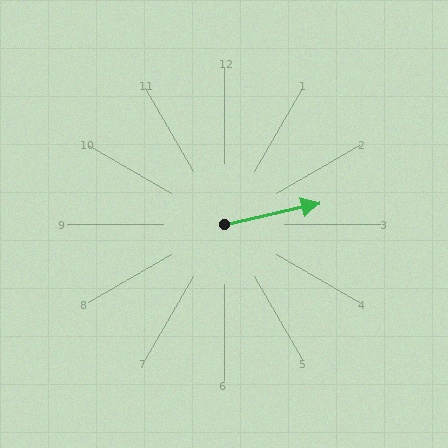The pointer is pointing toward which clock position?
Roughly 3 o'clock.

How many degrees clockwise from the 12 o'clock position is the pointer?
Approximately 77 degrees.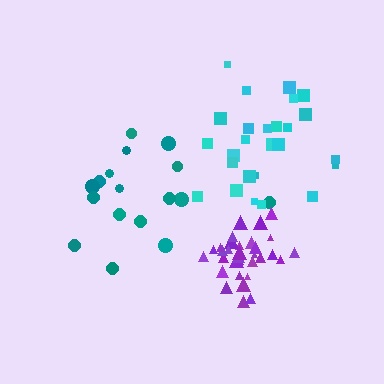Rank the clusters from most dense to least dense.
purple, cyan, teal.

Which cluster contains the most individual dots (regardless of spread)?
Purple (32).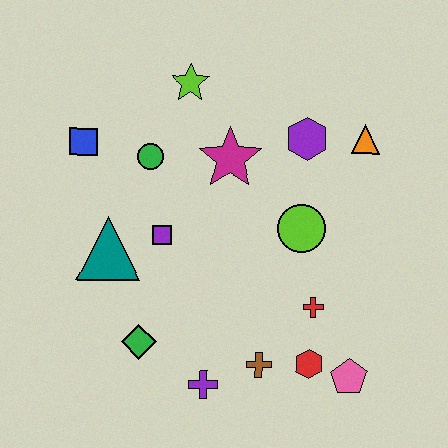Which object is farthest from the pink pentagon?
The blue square is farthest from the pink pentagon.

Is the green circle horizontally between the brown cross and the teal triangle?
Yes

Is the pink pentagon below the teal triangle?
Yes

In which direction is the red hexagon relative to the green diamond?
The red hexagon is to the right of the green diamond.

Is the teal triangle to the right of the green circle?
No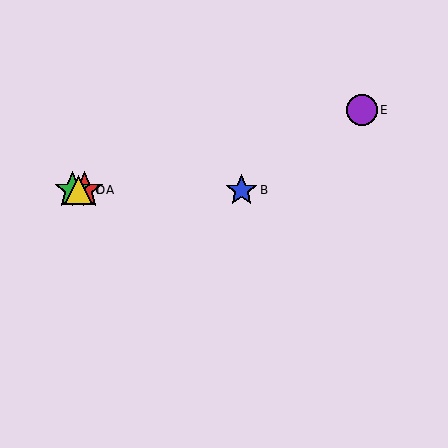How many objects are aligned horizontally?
4 objects (A, B, C, D) are aligned horizontally.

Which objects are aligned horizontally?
Objects A, B, C, D are aligned horizontally.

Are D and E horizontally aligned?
No, D is at y≈190 and E is at y≈110.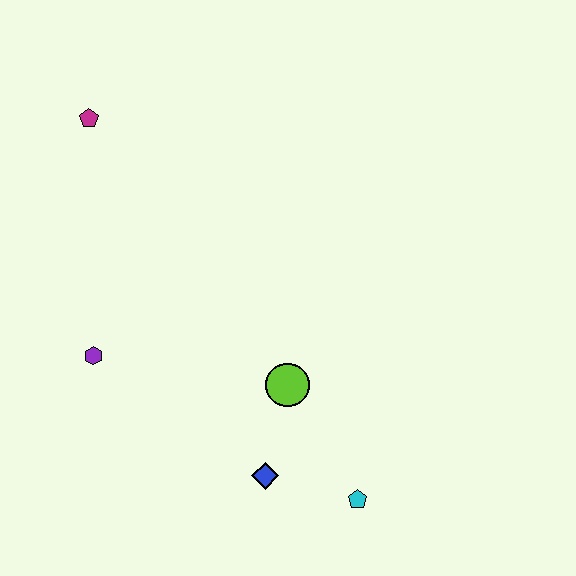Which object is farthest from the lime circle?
The magenta pentagon is farthest from the lime circle.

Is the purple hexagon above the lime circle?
Yes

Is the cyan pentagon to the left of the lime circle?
No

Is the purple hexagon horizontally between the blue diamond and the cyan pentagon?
No